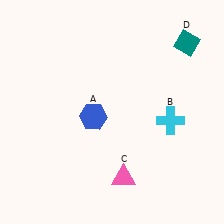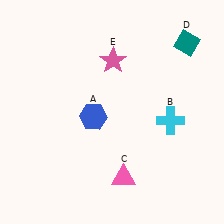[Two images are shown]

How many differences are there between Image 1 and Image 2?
There is 1 difference between the two images.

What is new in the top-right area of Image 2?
A pink star (E) was added in the top-right area of Image 2.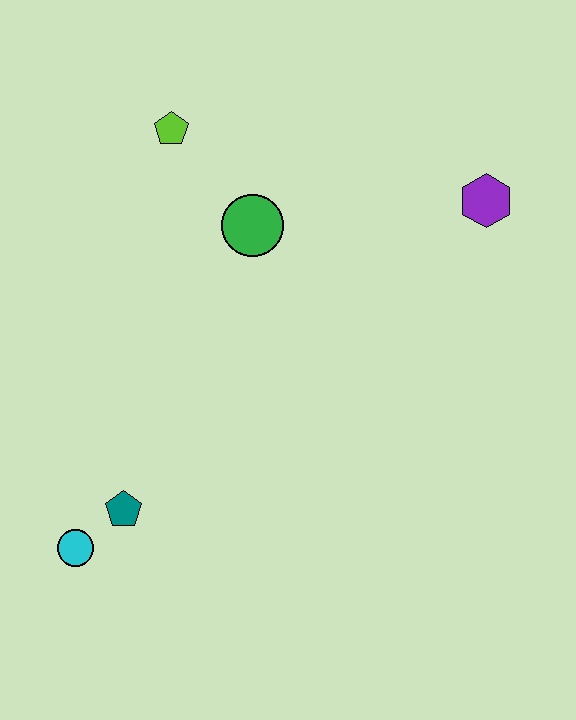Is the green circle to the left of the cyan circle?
No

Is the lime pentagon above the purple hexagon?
Yes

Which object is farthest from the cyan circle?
The purple hexagon is farthest from the cyan circle.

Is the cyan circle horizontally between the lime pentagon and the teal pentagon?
No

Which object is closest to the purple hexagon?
The green circle is closest to the purple hexagon.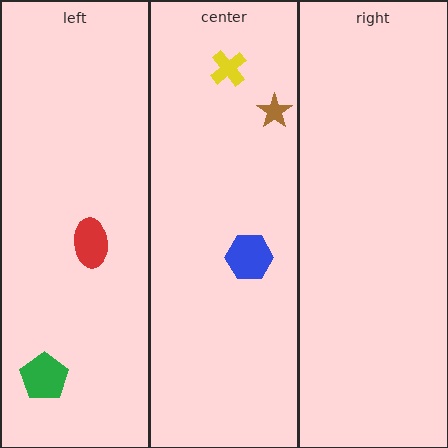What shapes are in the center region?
The brown star, the yellow cross, the blue hexagon.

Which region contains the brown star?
The center region.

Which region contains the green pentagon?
The left region.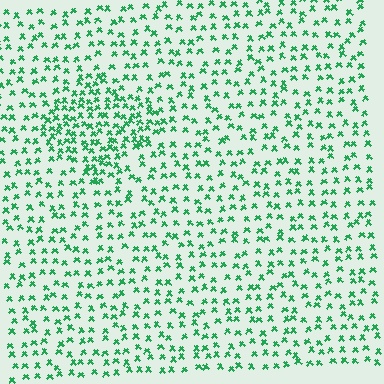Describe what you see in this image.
The image contains small green elements arranged at two different densities. A diamond-shaped region is visible where the elements are more densely packed than the surrounding area.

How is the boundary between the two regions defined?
The boundary is defined by a change in element density (approximately 1.9x ratio). All elements are the same color, size, and shape.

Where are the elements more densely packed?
The elements are more densely packed inside the diamond boundary.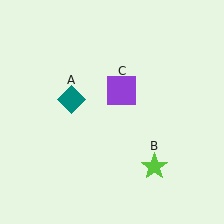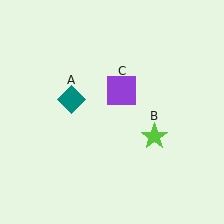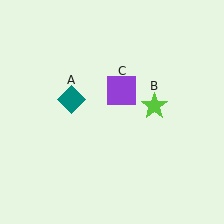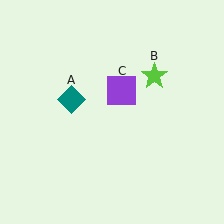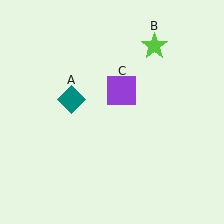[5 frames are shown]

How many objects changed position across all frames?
1 object changed position: lime star (object B).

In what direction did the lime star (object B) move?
The lime star (object B) moved up.